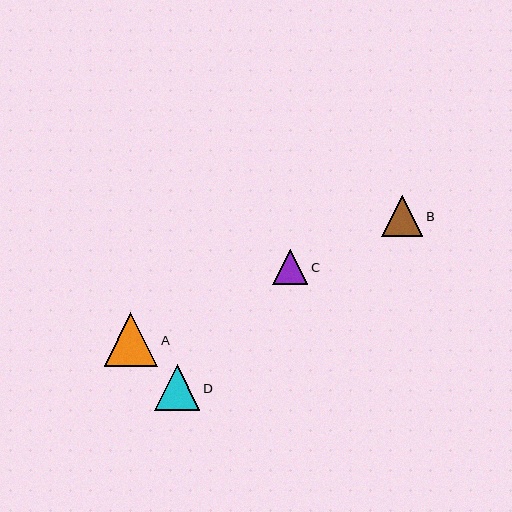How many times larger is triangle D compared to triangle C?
Triangle D is approximately 1.3 times the size of triangle C.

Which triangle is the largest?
Triangle A is the largest with a size of approximately 54 pixels.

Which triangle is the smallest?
Triangle C is the smallest with a size of approximately 35 pixels.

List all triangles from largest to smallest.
From largest to smallest: A, D, B, C.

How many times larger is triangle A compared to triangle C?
Triangle A is approximately 1.5 times the size of triangle C.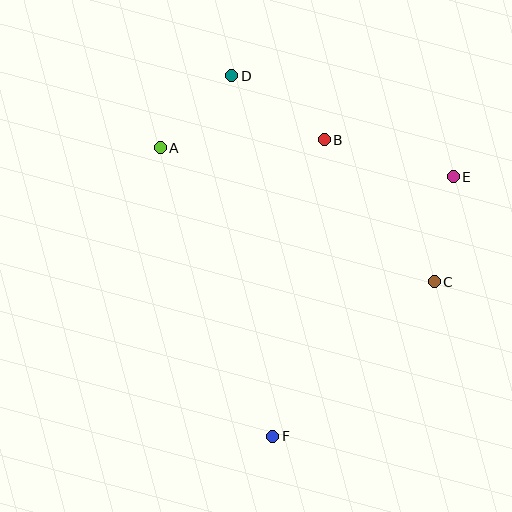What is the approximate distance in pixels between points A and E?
The distance between A and E is approximately 294 pixels.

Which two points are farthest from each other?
Points D and F are farthest from each other.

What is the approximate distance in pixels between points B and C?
The distance between B and C is approximately 179 pixels.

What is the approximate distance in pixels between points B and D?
The distance between B and D is approximately 113 pixels.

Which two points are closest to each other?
Points A and D are closest to each other.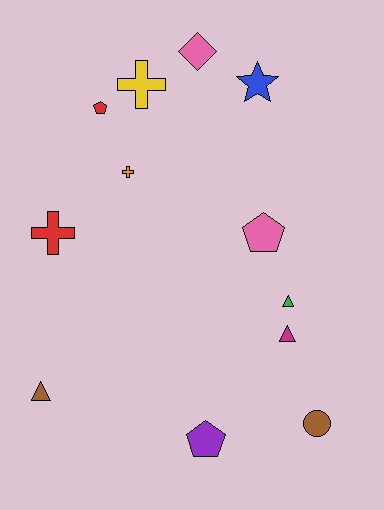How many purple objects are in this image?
There is 1 purple object.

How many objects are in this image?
There are 12 objects.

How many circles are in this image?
There is 1 circle.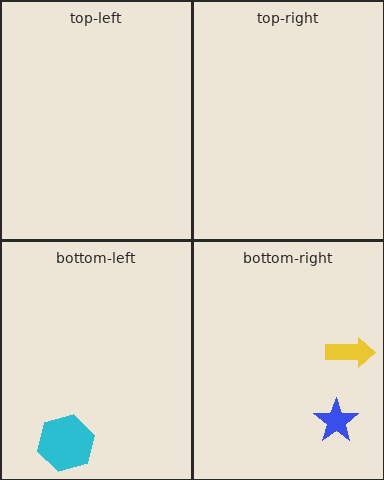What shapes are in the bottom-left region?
The cyan hexagon.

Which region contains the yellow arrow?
The bottom-right region.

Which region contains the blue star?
The bottom-right region.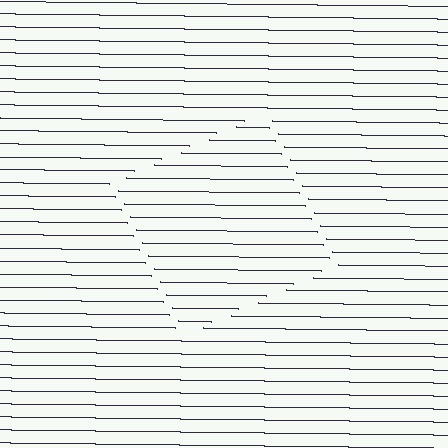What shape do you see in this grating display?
An illusory square. The interior of the shape contains the same grating, shifted by half a period — the contour is defined by the phase discontinuity where line-ends from the inner and outer gratings abut.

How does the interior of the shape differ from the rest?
The interior of the shape contains the same grating, shifted by half a period — the contour is defined by the phase discontinuity where line-ends from the inner and outer gratings abut.